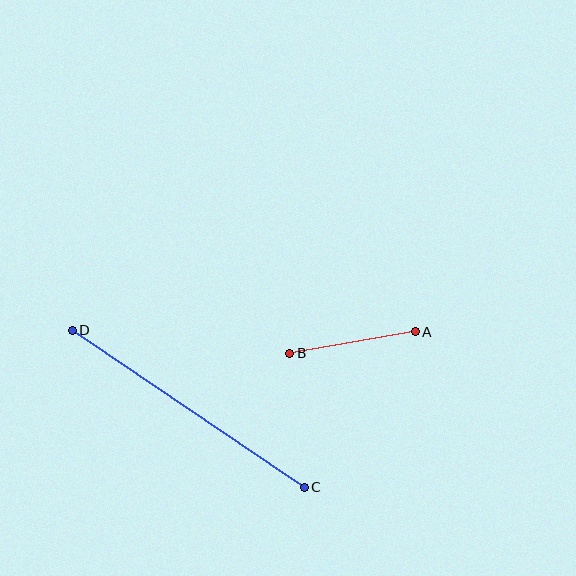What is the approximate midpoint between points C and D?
The midpoint is at approximately (188, 409) pixels.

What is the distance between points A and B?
The distance is approximately 127 pixels.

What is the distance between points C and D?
The distance is approximately 280 pixels.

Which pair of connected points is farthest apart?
Points C and D are farthest apart.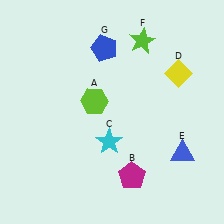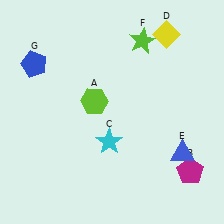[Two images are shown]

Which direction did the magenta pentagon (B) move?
The magenta pentagon (B) moved right.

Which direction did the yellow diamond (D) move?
The yellow diamond (D) moved up.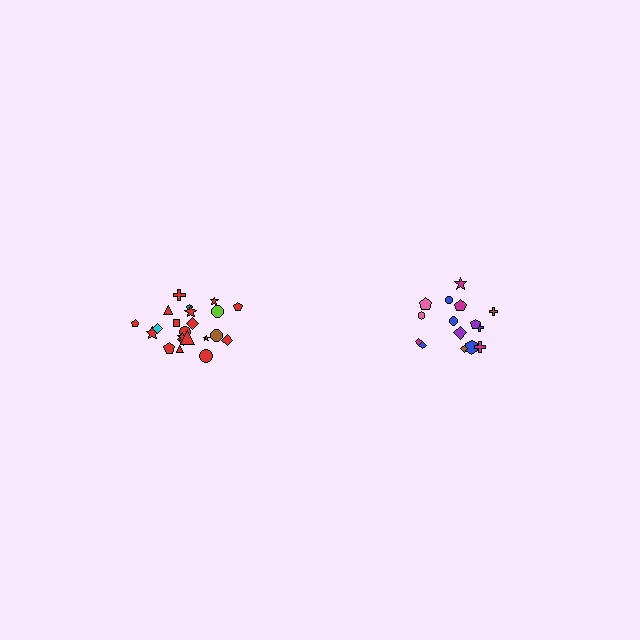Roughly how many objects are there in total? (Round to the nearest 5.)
Roughly 35 objects in total.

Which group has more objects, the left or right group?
The left group.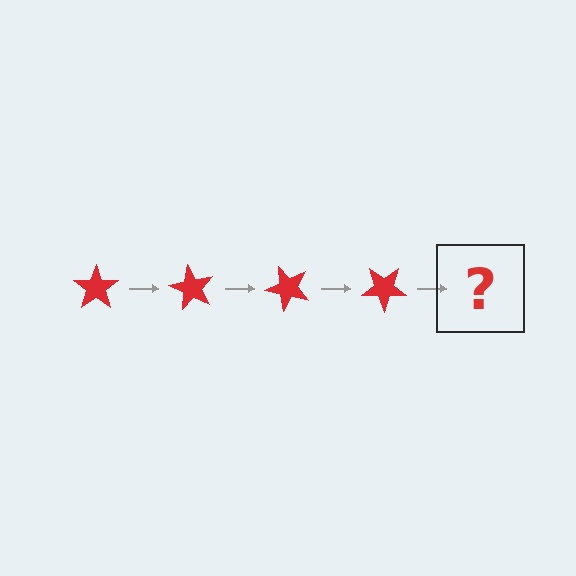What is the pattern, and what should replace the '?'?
The pattern is that the star rotates 60 degrees each step. The '?' should be a red star rotated 240 degrees.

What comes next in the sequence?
The next element should be a red star rotated 240 degrees.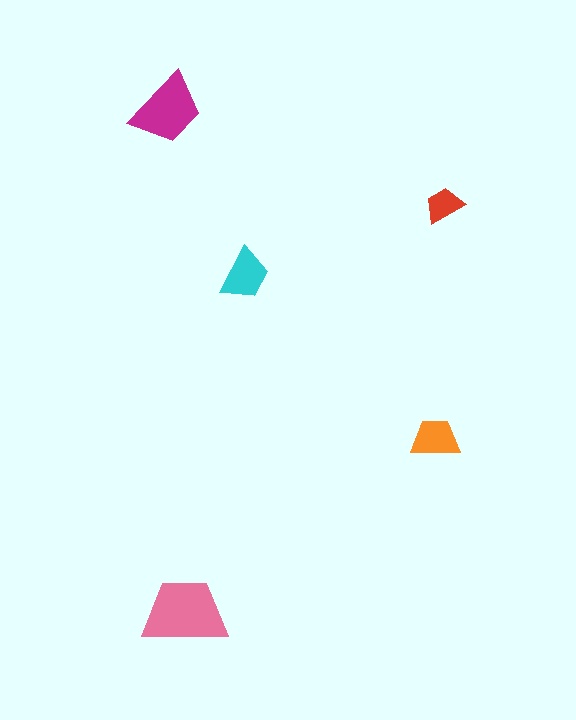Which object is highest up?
The magenta trapezoid is topmost.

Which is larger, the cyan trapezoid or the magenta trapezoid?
The magenta one.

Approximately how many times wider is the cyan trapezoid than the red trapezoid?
About 1.5 times wider.